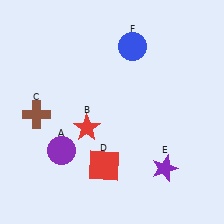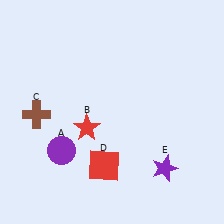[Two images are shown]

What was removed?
The blue circle (F) was removed in Image 2.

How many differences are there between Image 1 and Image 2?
There is 1 difference between the two images.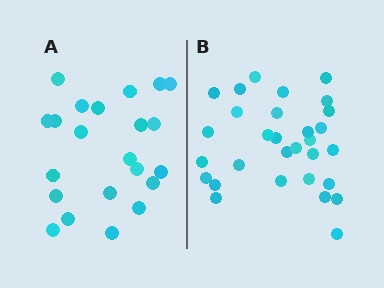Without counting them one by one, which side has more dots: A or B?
Region B (the right region) has more dots.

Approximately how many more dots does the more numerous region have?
Region B has roughly 8 or so more dots than region A.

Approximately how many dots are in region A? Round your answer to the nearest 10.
About 20 dots. (The exact count is 22, which rounds to 20.)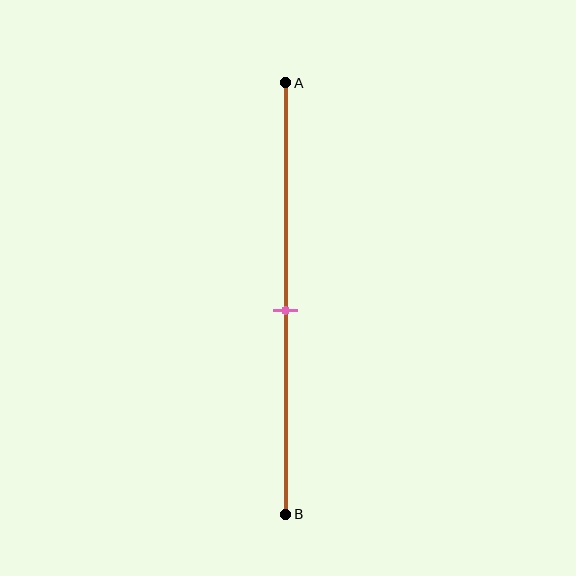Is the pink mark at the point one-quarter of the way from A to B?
No, the mark is at about 55% from A, not at the 25% one-quarter point.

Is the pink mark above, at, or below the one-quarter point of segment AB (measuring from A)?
The pink mark is below the one-quarter point of segment AB.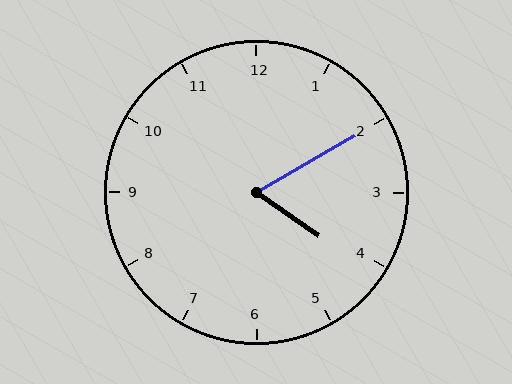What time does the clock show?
4:10.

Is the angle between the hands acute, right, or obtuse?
It is acute.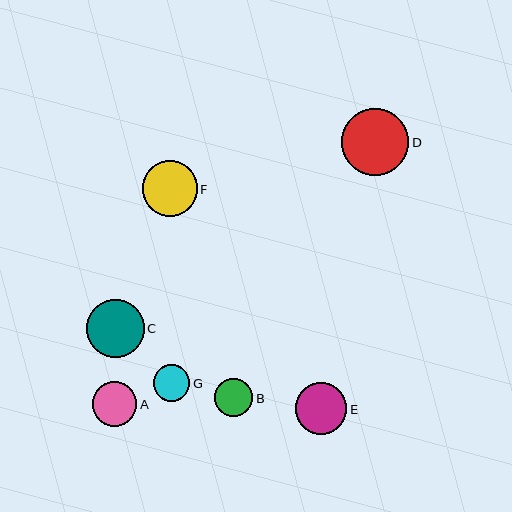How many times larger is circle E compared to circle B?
Circle E is approximately 1.4 times the size of circle B.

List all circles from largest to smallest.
From largest to smallest: D, C, F, E, A, B, G.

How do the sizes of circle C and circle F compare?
Circle C and circle F are approximately the same size.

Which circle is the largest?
Circle D is the largest with a size of approximately 67 pixels.